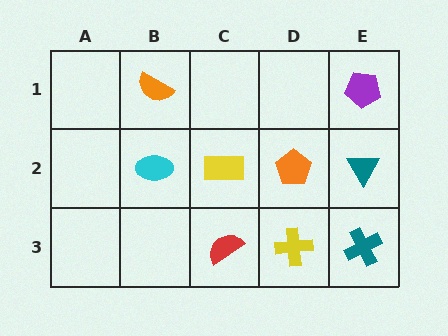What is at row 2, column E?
A teal triangle.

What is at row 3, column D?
A yellow cross.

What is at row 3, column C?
A red semicircle.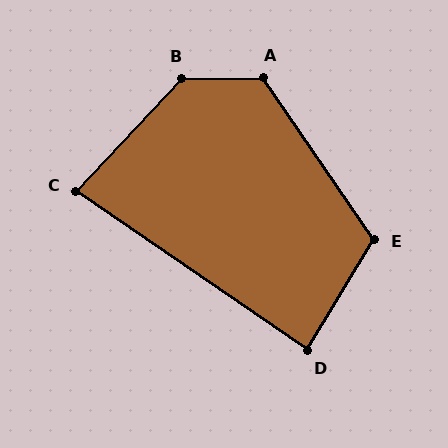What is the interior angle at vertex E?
Approximately 114 degrees (obtuse).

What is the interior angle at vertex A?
Approximately 124 degrees (obtuse).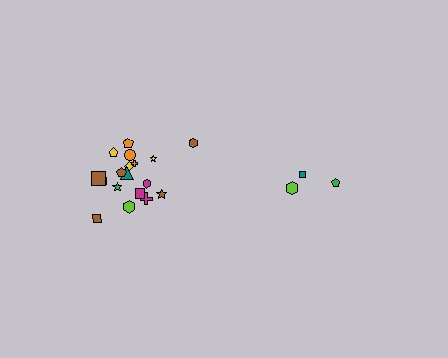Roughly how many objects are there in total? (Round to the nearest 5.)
Roughly 20 objects in total.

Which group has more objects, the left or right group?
The left group.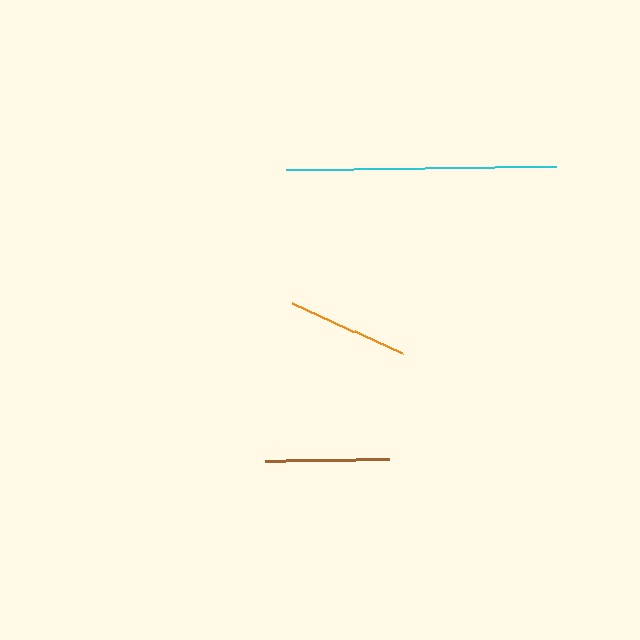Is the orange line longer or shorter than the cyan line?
The cyan line is longer than the orange line.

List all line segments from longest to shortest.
From longest to shortest: cyan, brown, orange.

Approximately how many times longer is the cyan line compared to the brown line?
The cyan line is approximately 2.2 times the length of the brown line.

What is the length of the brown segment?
The brown segment is approximately 125 pixels long.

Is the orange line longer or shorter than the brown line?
The brown line is longer than the orange line.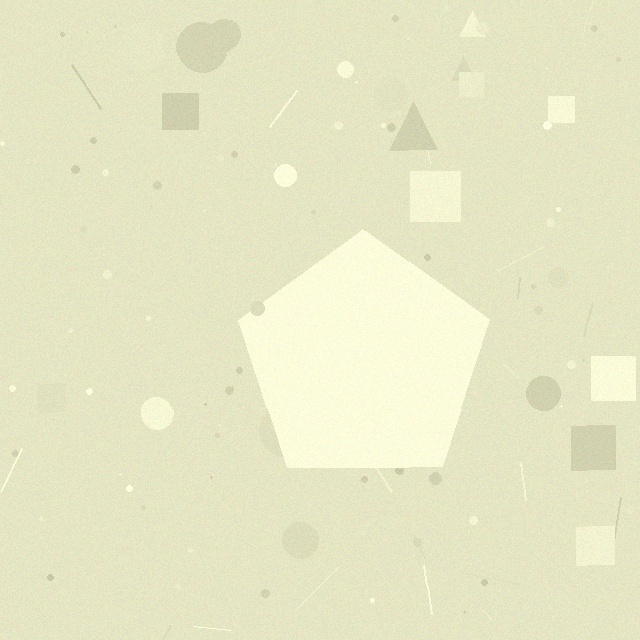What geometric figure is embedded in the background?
A pentagon is embedded in the background.